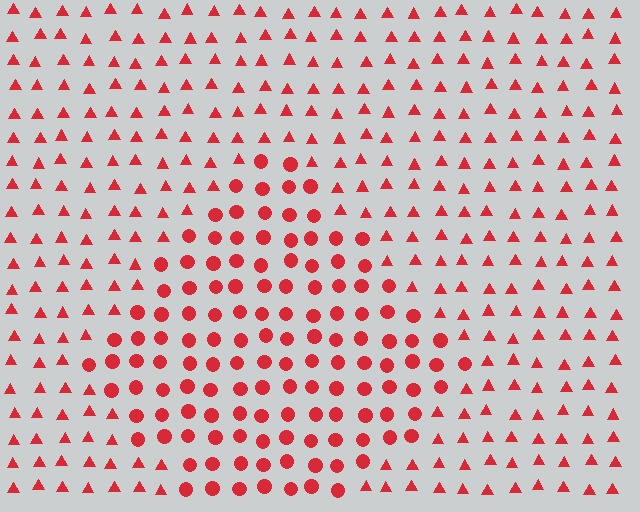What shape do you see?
I see a diamond.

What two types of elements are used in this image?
The image uses circles inside the diamond region and triangles outside it.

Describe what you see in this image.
The image is filled with small red elements arranged in a uniform grid. A diamond-shaped region contains circles, while the surrounding area contains triangles. The boundary is defined purely by the change in element shape.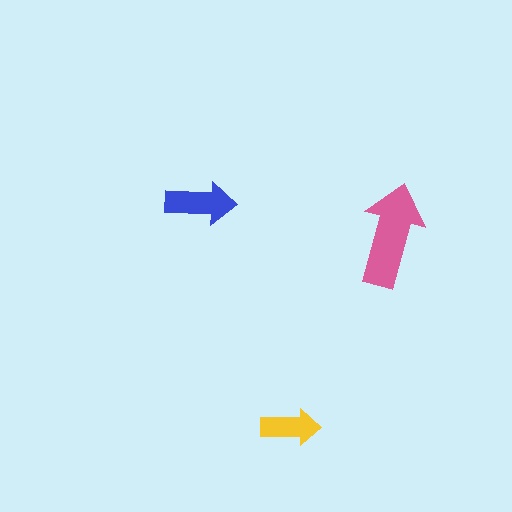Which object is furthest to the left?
The blue arrow is leftmost.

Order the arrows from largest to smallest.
the pink one, the blue one, the yellow one.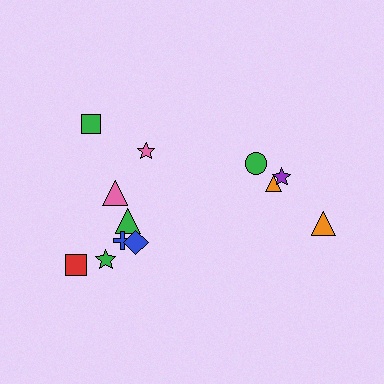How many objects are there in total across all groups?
There are 12 objects.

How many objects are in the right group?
There are 4 objects.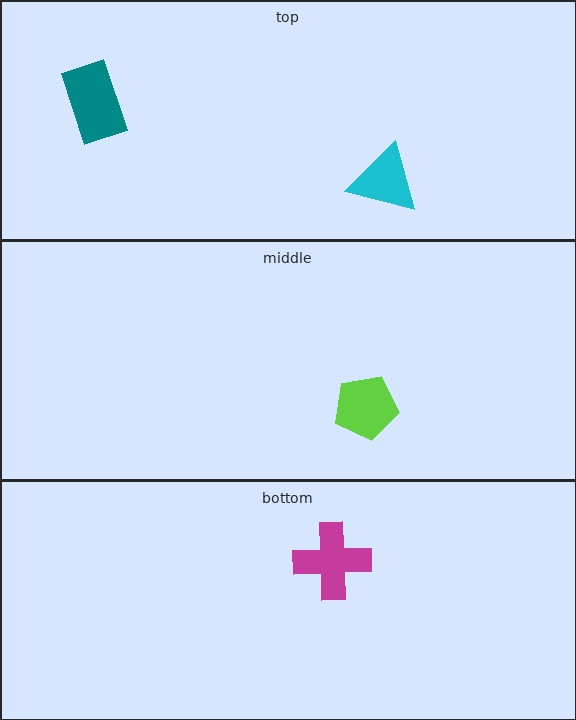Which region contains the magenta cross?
The bottom region.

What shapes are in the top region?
The teal rectangle, the cyan triangle.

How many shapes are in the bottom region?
1.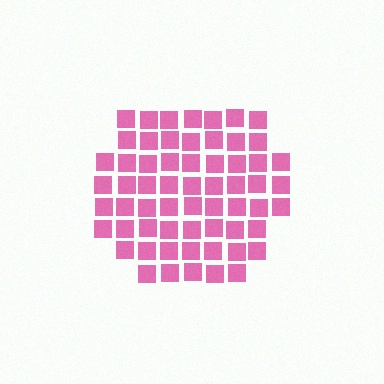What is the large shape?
The large shape is a hexagon.